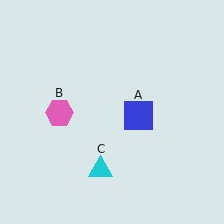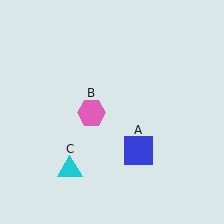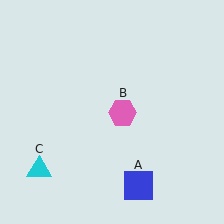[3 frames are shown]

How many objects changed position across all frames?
3 objects changed position: blue square (object A), pink hexagon (object B), cyan triangle (object C).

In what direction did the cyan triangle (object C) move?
The cyan triangle (object C) moved left.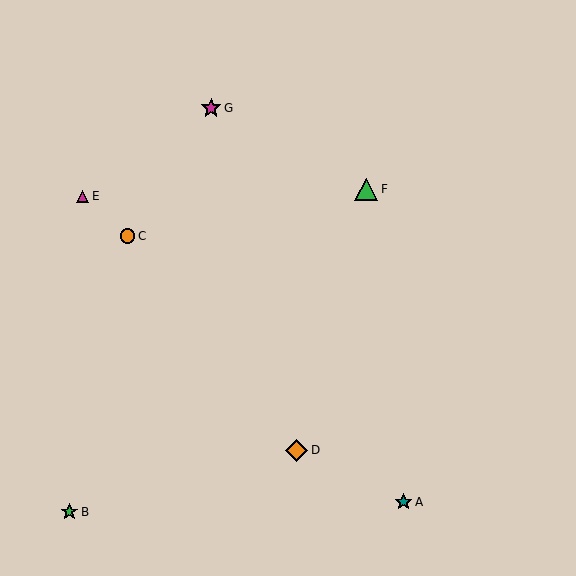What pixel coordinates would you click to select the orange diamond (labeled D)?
Click at (297, 450) to select the orange diamond D.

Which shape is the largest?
The green triangle (labeled F) is the largest.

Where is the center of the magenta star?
The center of the magenta star is at (211, 108).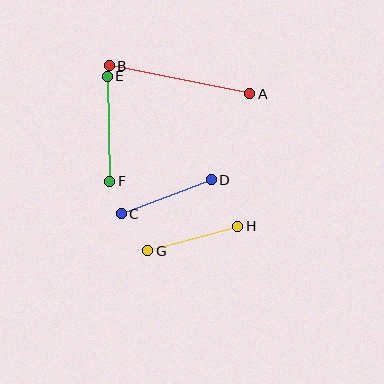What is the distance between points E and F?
The distance is approximately 105 pixels.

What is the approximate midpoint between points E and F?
The midpoint is at approximately (108, 129) pixels.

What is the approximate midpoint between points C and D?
The midpoint is at approximately (166, 197) pixels.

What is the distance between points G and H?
The distance is approximately 93 pixels.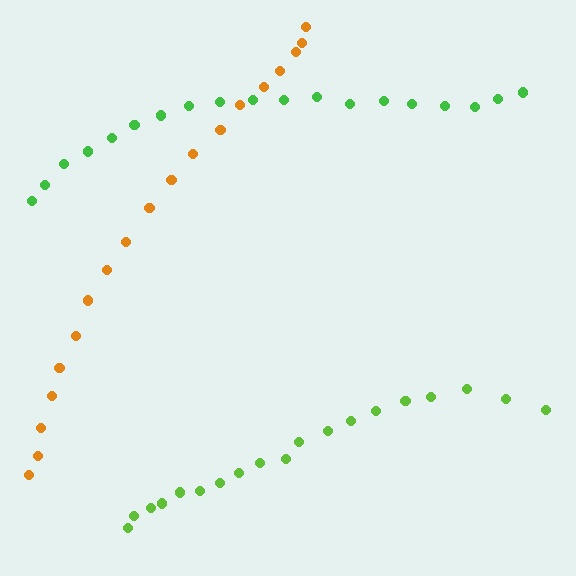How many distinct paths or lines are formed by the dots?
There are 3 distinct paths.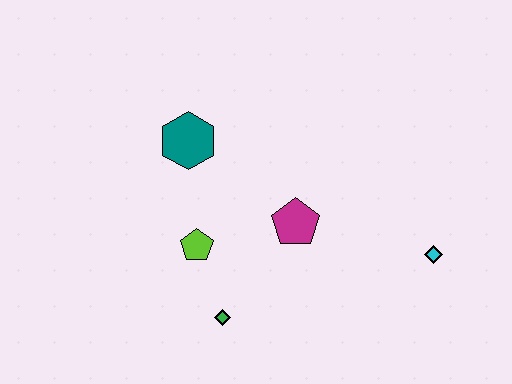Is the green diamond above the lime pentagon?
No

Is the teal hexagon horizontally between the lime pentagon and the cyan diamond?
No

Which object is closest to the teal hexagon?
The lime pentagon is closest to the teal hexagon.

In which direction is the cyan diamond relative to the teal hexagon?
The cyan diamond is to the right of the teal hexagon.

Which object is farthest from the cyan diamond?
The teal hexagon is farthest from the cyan diamond.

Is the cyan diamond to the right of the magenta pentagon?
Yes